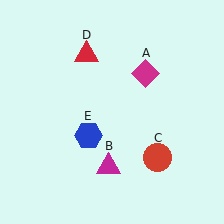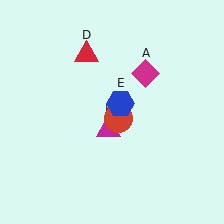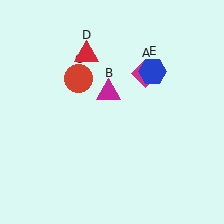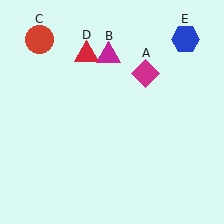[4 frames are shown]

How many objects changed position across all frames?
3 objects changed position: magenta triangle (object B), red circle (object C), blue hexagon (object E).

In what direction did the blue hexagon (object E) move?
The blue hexagon (object E) moved up and to the right.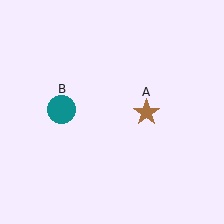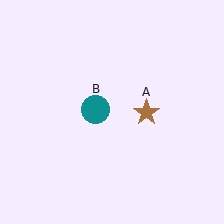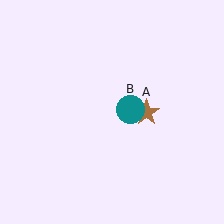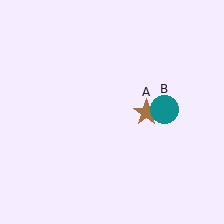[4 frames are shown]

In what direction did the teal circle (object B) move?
The teal circle (object B) moved right.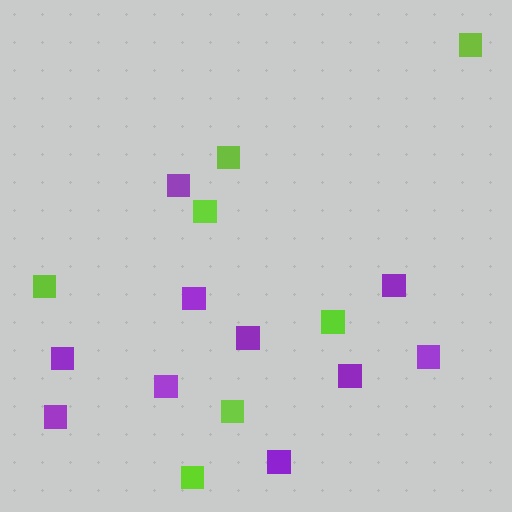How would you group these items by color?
There are 2 groups: one group of lime squares (7) and one group of purple squares (10).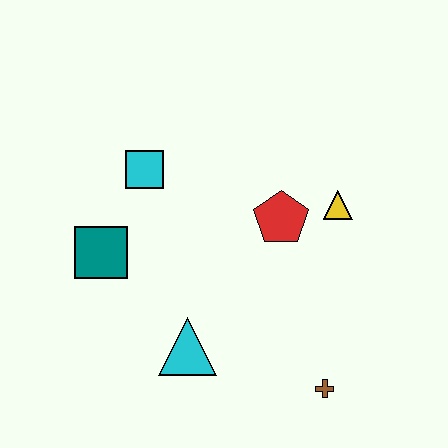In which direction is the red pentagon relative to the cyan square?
The red pentagon is to the right of the cyan square.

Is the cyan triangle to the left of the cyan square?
No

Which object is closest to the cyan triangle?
The teal square is closest to the cyan triangle.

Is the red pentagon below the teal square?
No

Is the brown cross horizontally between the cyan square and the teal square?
No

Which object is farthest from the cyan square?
The brown cross is farthest from the cyan square.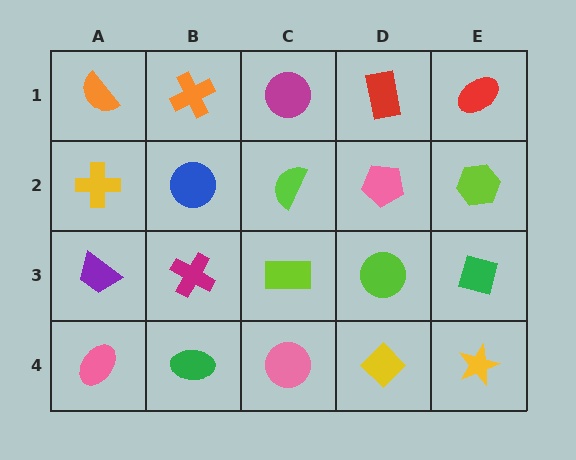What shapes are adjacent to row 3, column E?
A lime hexagon (row 2, column E), a yellow star (row 4, column E), a lime circle (row 3, column D).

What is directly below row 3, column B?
A green ellipse.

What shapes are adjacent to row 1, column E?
A lime hexagon (row 2, column E), a red rectangle (row 1, column D).